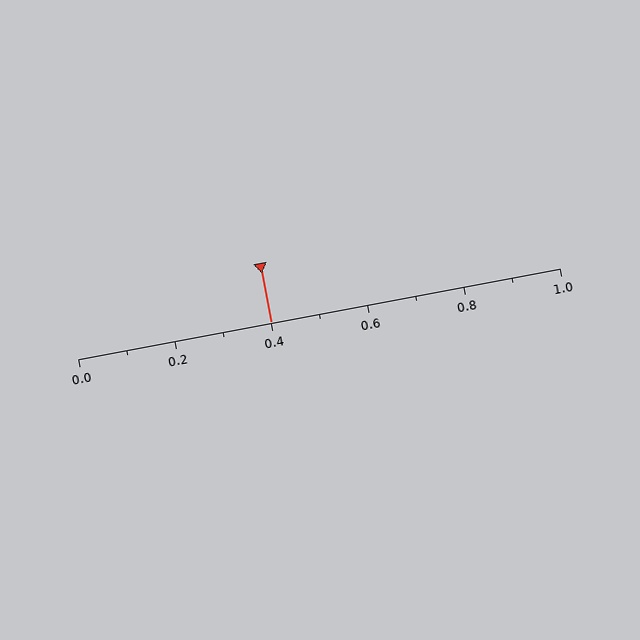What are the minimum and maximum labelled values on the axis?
The axis runs from 0.0 to 1.0.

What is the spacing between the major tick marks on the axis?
The major ticks are spaced 0.2 apart.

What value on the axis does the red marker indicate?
The marker indicates approximately 0.4.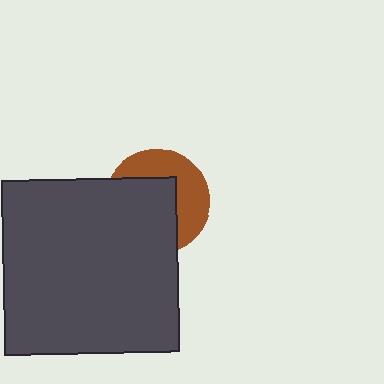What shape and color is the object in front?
The object in front is a dark gray square.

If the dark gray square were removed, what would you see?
You would see the complete brown circle.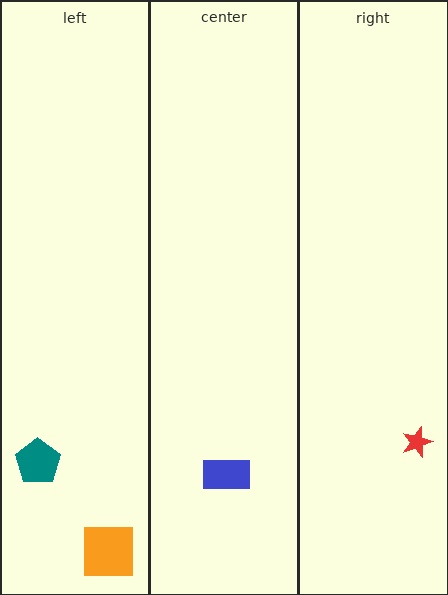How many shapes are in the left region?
2.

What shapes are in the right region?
The red star.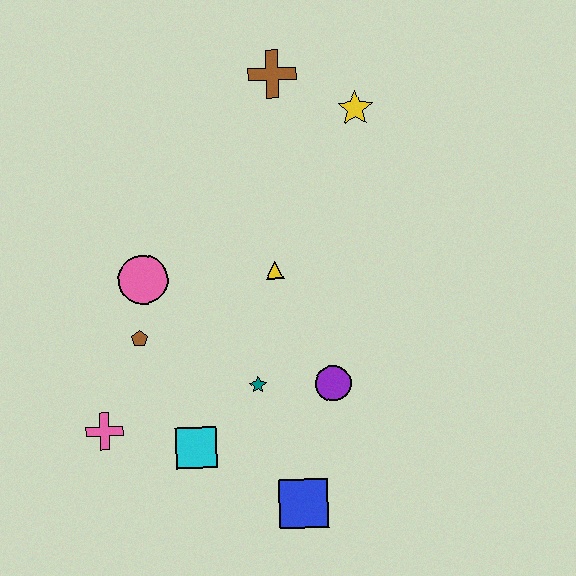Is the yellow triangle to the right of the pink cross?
Yes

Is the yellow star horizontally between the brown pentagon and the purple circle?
No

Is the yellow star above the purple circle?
Yes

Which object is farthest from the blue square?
The brown cross is farthest from the blue square.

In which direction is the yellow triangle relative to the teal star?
The yellow triangle is above the teal star.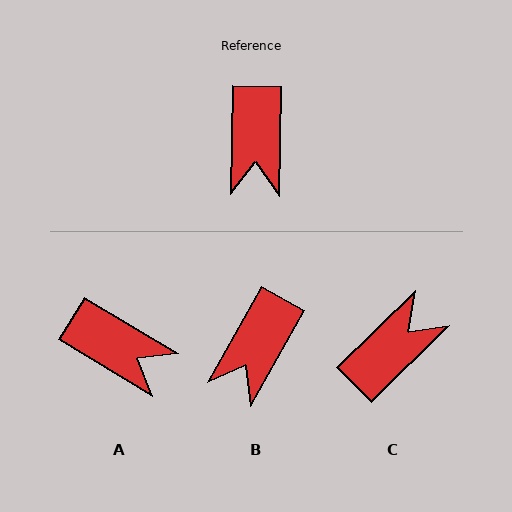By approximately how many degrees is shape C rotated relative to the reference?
Approximately 136 degrees counter-clockwise.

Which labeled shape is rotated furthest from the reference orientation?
C, about 136 degrees away.